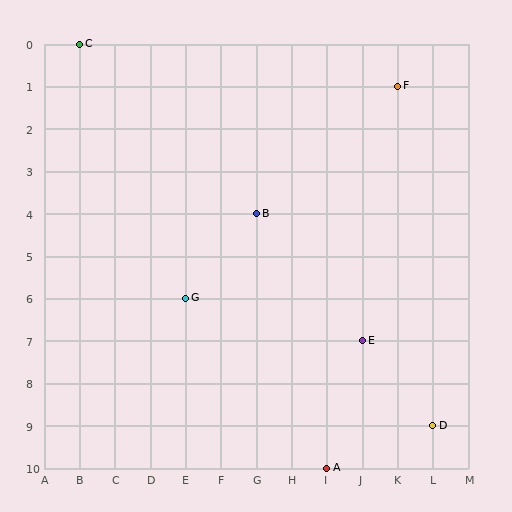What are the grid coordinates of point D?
Point D is at grid coordinates (L, 9).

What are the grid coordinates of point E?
Point E is at grid coordinates (J, 7).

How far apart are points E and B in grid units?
Points E and B are 3 columns and 3 rows apart (about 4.2 grid units diagonally).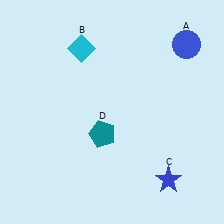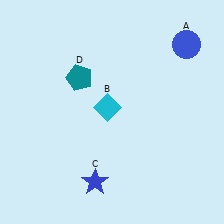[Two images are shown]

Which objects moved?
The objects that moved are: the cyan diamond (B), the blue star (C), the teal pentagon (D).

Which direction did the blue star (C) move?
The blue star (C) moved left.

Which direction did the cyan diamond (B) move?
The cyan diamond (B) moved down.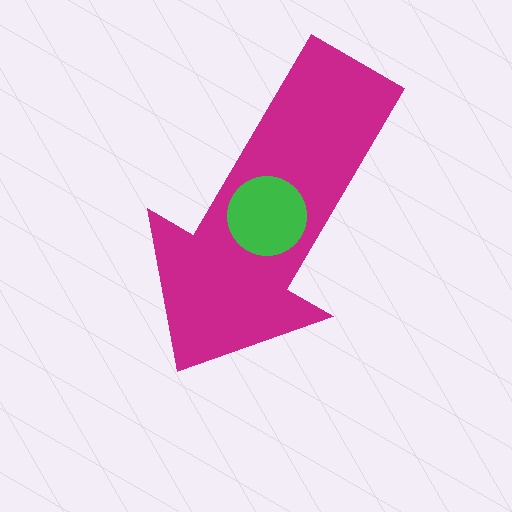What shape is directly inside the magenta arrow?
The green circle.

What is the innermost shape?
The green circle.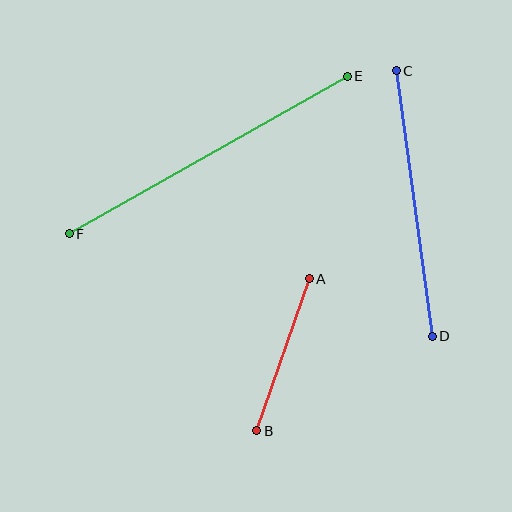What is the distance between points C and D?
The distance is approximately 268 pixels.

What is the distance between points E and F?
The distance is approximately 320 pixels.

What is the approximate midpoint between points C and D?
The midpoint is at approximately (414, 203) pixels.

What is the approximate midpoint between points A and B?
The midpoint is at approximately (283, 355) pixels.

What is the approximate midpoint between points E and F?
The midpoint is at approximately (208, 155) pixels.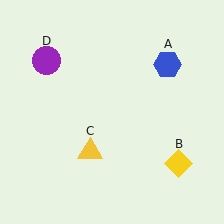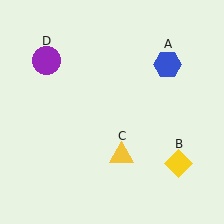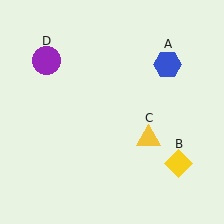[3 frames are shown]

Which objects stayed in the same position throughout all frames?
Blue hexagon (object A) and yellow diamond (object B) and purple circle (object D) remained stationary.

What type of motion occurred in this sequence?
The yellow triangle (object C) rotated counterclockwise around the center of the scene.